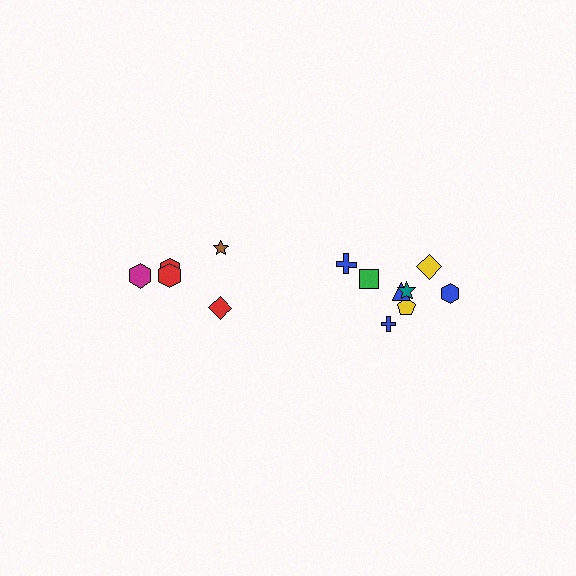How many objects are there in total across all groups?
There are 13 objects.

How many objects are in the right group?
There are 8 objects.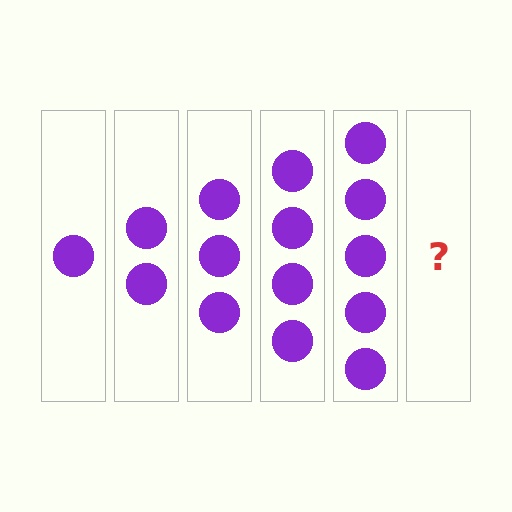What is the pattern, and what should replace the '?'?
The pattern is that each step adds one more circle. The '?' should be 6 circles.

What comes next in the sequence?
The next element should be 6 circles.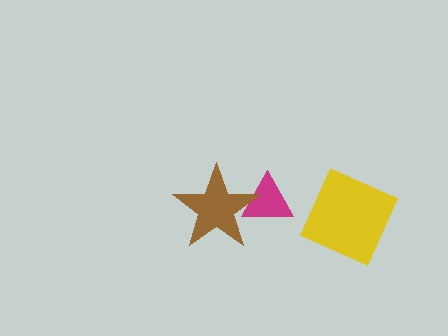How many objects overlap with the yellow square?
0 objects overlap with the yellow square.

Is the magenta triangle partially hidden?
Yes, it is partially covered by another shape.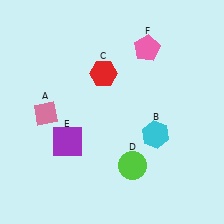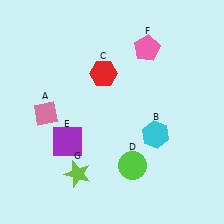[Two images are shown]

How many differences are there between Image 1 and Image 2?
There is 1 difference between the two images.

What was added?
A lime star (G) was added in Image 2.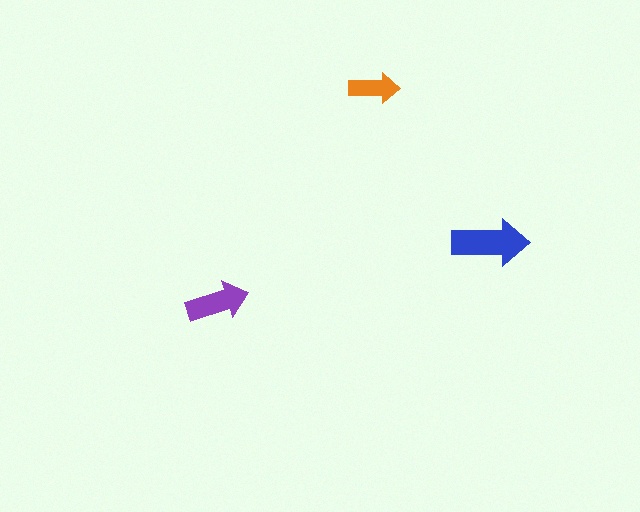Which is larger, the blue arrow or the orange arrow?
The blue one.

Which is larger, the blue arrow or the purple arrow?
The blue one.